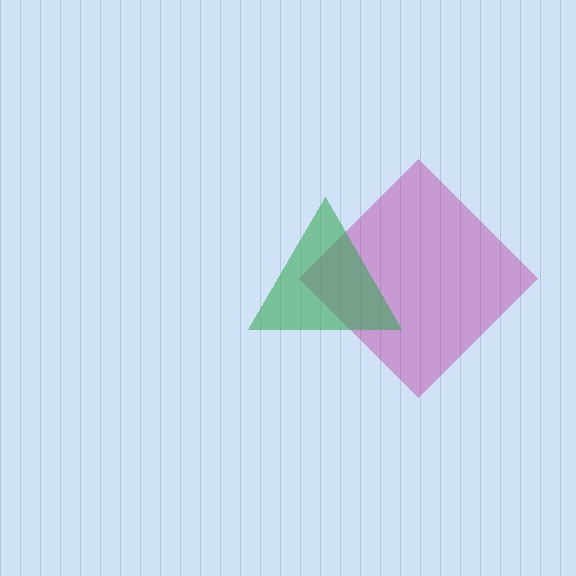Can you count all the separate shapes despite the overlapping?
Yes, there are 2 separate shapes.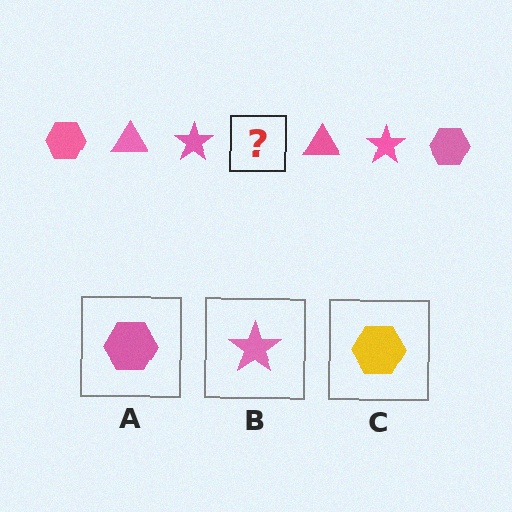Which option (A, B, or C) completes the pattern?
A.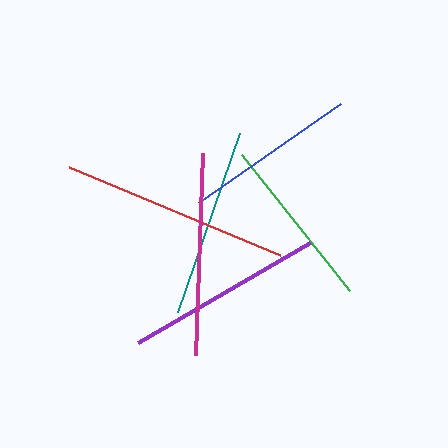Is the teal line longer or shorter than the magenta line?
The magenta line is longer than the teal line.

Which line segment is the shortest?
The blue line is the shortest at approximately 172 pixels.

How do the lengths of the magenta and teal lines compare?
The magenta and teal lines are approximately the same length.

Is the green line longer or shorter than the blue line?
The green line is longer than the blue line.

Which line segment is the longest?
The red line is the longest at approximately 229 pixels.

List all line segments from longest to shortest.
From longest to shortest: red, magenta, purple, teal, green, blue.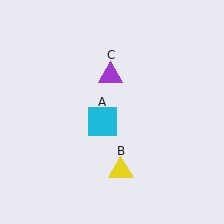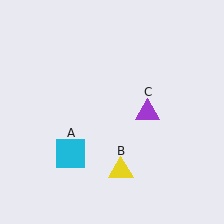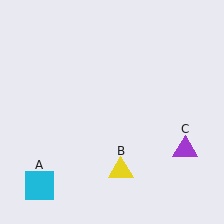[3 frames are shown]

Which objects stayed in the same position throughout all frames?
Yellow triangle (object B) remained stationary.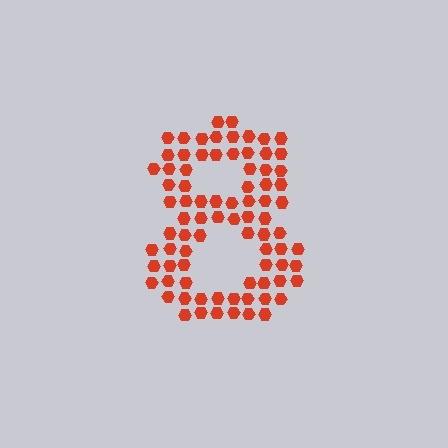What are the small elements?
The small elements are hexagons.